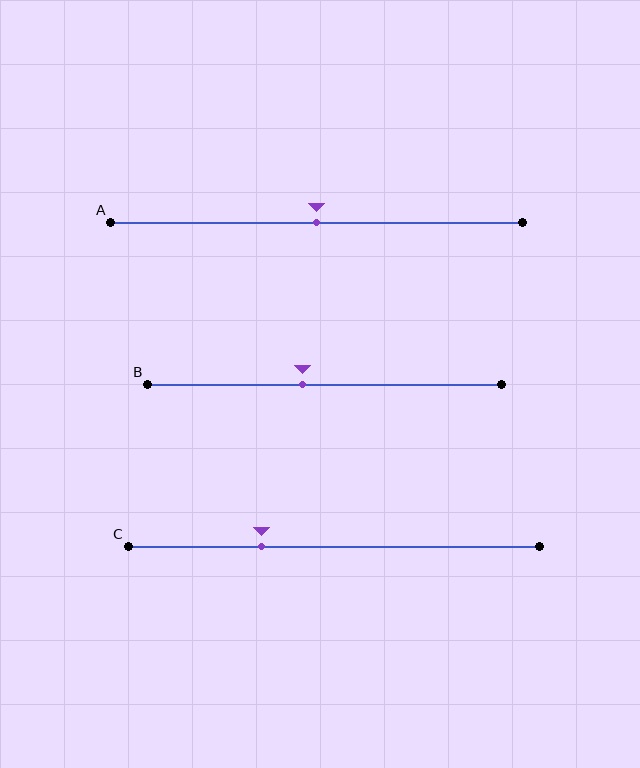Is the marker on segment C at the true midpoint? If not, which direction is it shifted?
No, the marker on segment C is shifted to the left by about 18% of the segment length.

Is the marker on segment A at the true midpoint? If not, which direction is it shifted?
Yes, the marker on segment A is at the true midpoint.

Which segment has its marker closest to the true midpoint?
Segment A has its marker closest to the true midpoint.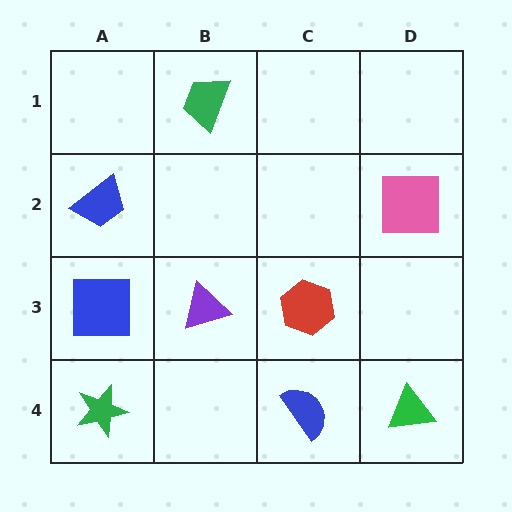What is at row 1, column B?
A green trapezoid.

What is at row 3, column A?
A blue square.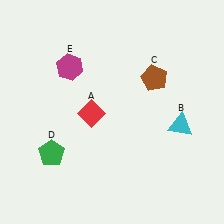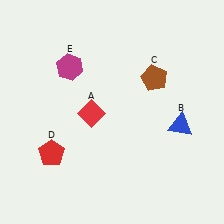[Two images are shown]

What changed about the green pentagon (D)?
In Image 1, D is green. In Image 2, it changed to red.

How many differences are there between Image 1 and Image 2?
There are 2 differences between the two images.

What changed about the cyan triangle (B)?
In Image 1, B is cyan. In Image 2, it changed to blue.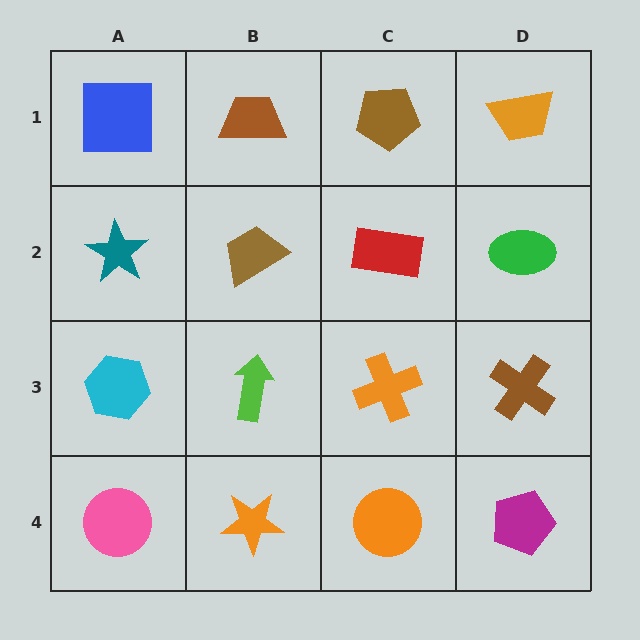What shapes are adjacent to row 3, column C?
A red rectangle (row 2, column C), an orange circle (row 4, column C), a lime arrow (row 3, column B), a brown cross (row 3, column D).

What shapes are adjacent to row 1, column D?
A green ellipse (row 2, column D), a brown pentagon (row 1, column C).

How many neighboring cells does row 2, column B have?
4.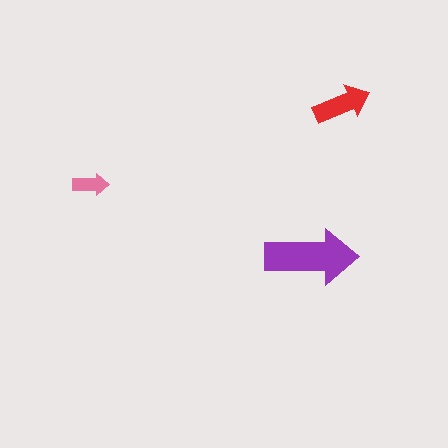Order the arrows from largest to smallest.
the purple one, the red one, the pink one.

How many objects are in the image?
There are 3 objects in the image.